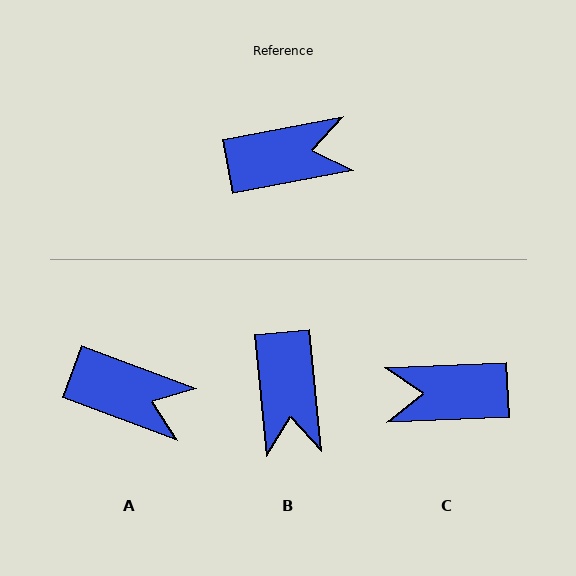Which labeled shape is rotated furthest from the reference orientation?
C, about 171 degrees away.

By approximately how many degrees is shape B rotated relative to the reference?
Approximately 96 degrees clockwise.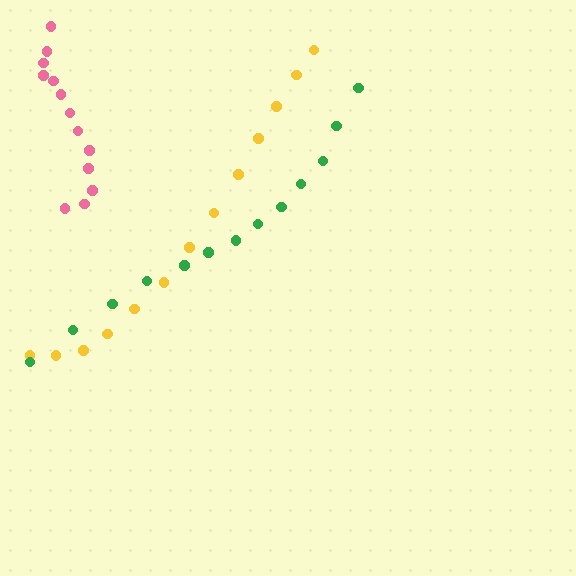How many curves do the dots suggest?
There are 3 distinct paths.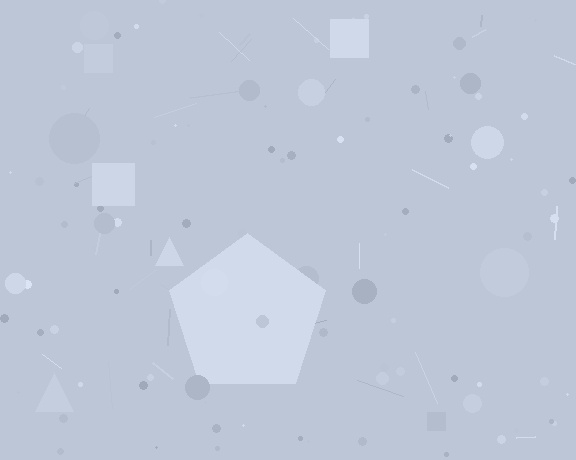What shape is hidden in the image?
A pentagon is hidden in the image.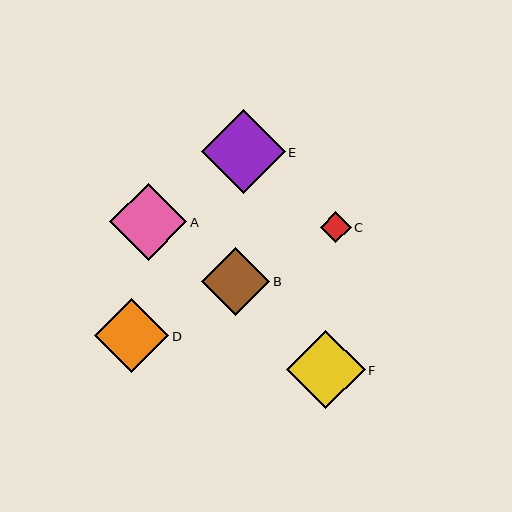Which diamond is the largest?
Diamond E is the largest with a size of approximately 84 pixels.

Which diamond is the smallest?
Diamond C is the smallest with a size of approximately 30 pixels.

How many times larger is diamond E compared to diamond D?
Diamond E is approximately 1.1 times the size of diamond D.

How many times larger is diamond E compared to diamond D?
Diamond E is approximately 1.1 times the size of diamond D.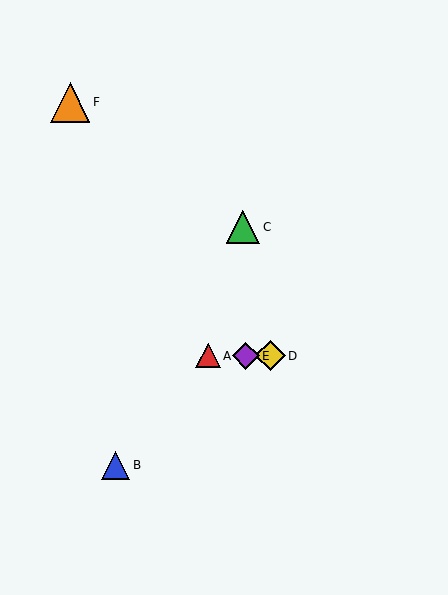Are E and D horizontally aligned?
Yes, both are at y≈356.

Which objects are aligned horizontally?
Objects A, D, E are aligned horizontally.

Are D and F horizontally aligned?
No, D is at y≈356 and F is at y≈102.